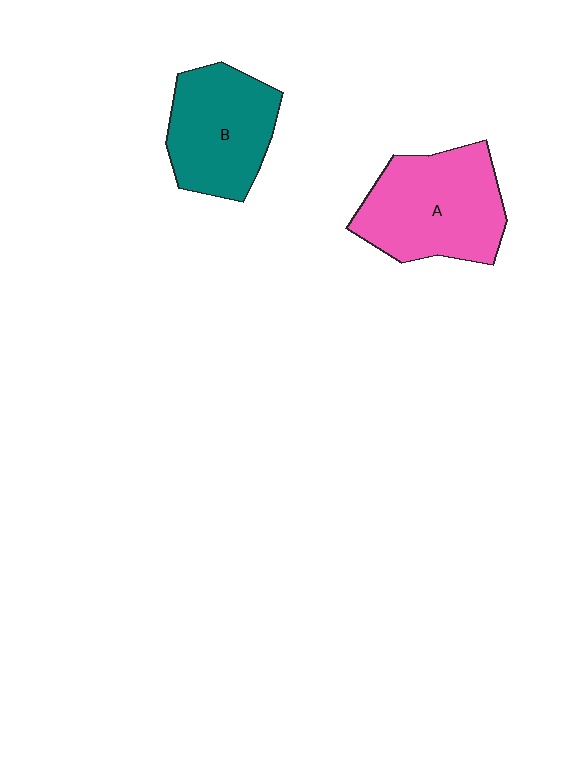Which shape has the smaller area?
Shape B (teal).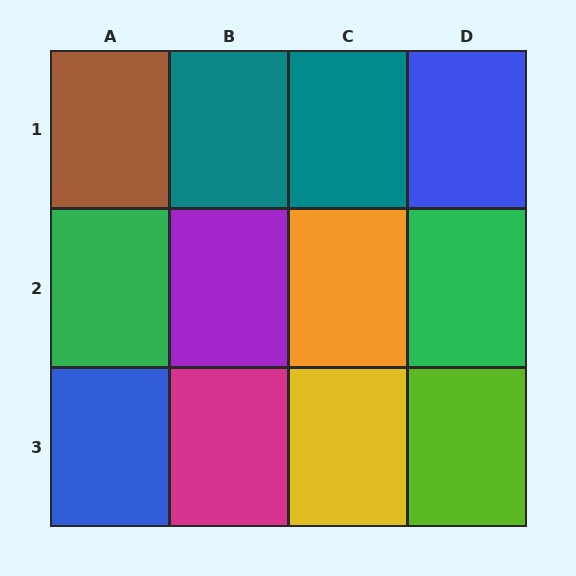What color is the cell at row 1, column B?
Teal.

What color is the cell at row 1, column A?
Brown.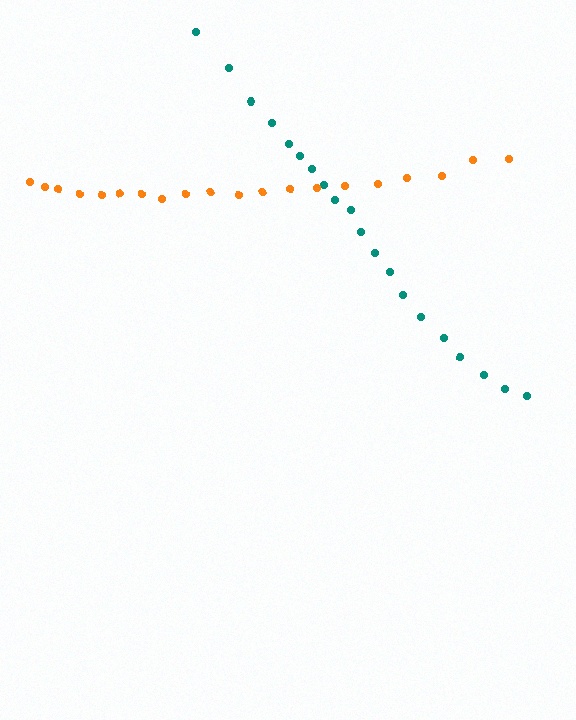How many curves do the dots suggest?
There are 2 distinct paths.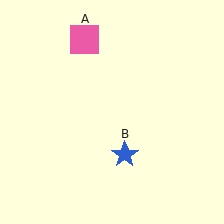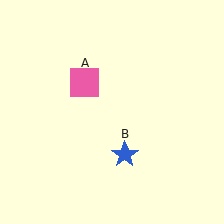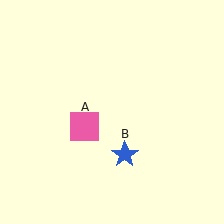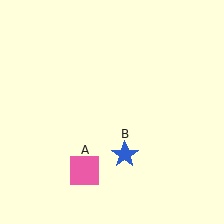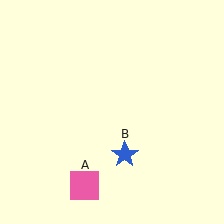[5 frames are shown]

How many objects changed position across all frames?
1 object changed position: pink square (object A).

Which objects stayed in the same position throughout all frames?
Blue star (object B) remained stationary.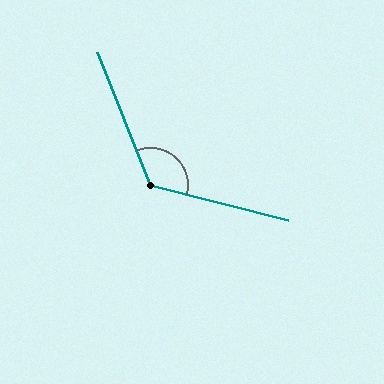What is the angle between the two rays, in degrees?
Approximately 126 degrees.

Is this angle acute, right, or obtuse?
It is obtuse.